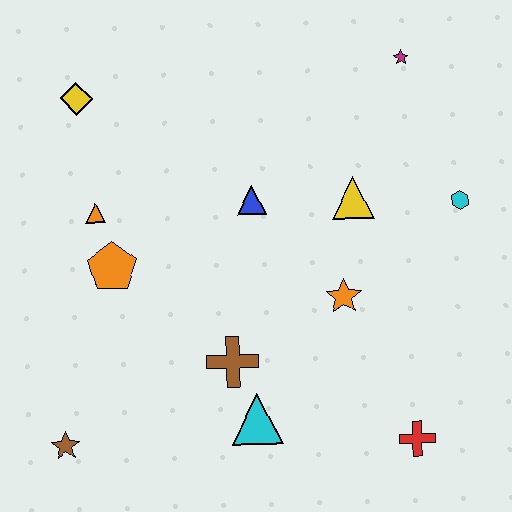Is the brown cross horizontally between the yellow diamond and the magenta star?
Yes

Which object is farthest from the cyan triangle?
The magenta star is farthest from the cyan triangle.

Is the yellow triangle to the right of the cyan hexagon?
No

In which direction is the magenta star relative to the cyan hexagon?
The magenta star is above the cyan hexagon.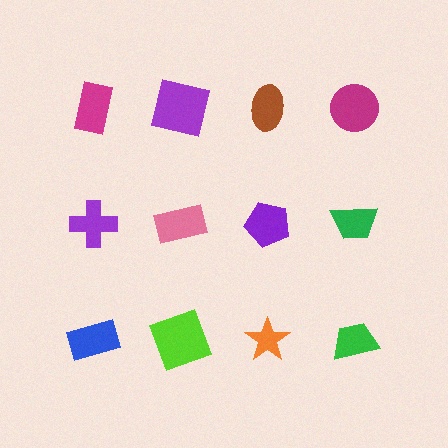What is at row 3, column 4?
A green trapezoid.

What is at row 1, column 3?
A brown ellipse.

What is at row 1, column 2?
A purple square.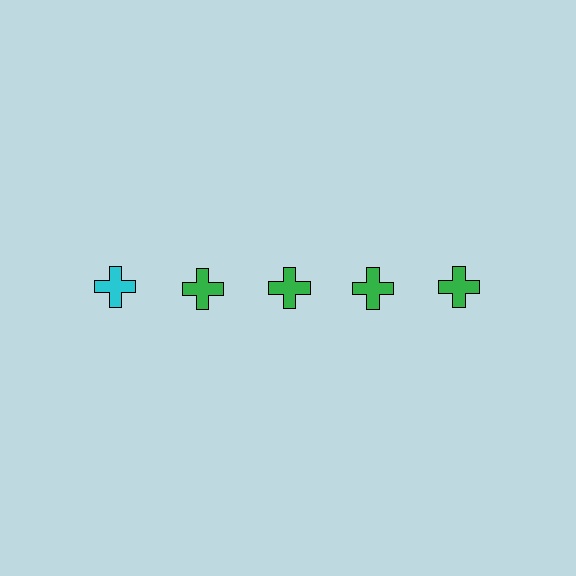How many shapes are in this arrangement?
There are 5 shapes arranged in a grid pattern.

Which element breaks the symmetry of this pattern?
The cyan cross in the top row, leftmost column breaks the symmetry. All other shapes are green crosses.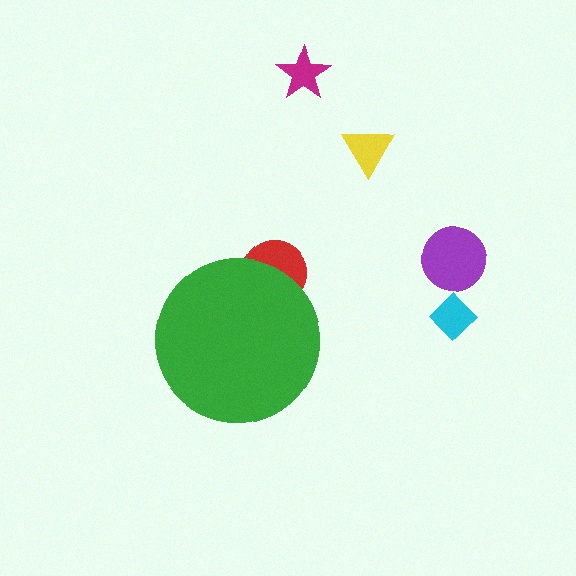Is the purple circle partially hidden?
No, the purple circle is fully visible.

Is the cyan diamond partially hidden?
No, the cyan diamond is fully visible.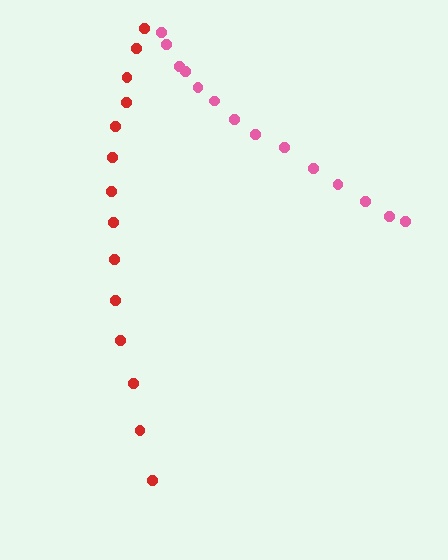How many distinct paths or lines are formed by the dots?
There are 2 distinct paths.